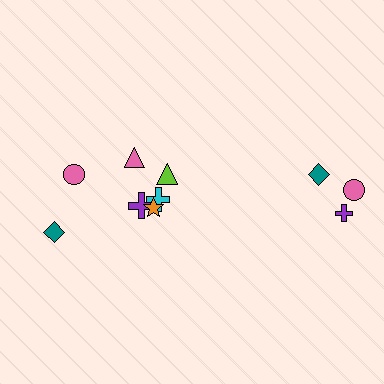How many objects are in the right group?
There are 4 objects.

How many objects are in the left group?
There are 6 objects.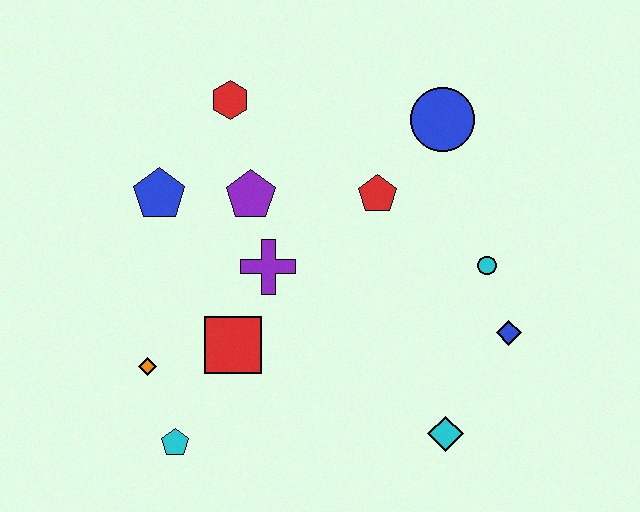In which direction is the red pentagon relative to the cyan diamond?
The red pentagon is above the cyan diamond.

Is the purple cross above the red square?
Yes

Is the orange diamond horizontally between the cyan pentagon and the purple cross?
No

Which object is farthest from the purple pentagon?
The cyan diamond is farthest from the purple pentagon.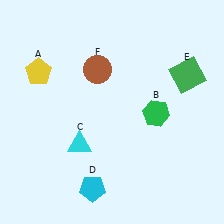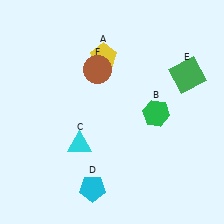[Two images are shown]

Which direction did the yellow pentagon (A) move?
The yellow pentagon (A) moved right.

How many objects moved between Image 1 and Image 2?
1 object moved between the two images.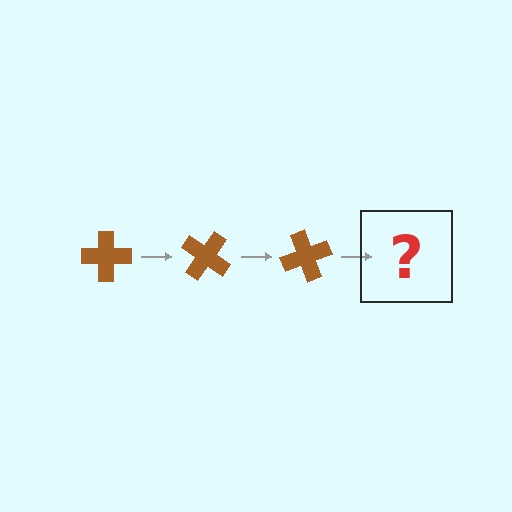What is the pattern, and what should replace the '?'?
The pattern is that the cross rotates 35 degrees each step. The '?' should be a brown cross rotated 105 degrees.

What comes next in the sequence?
The next element should be a brown cross rotated 105 degrees.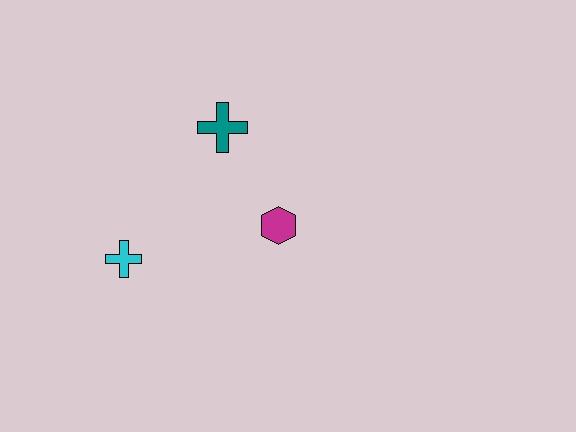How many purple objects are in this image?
There are no purple objects.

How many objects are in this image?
There are 3 objects.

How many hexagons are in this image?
There is 1 hexagon.